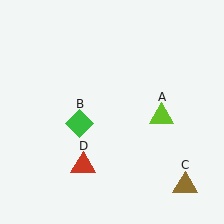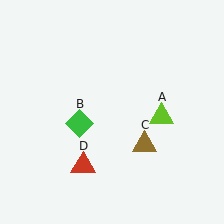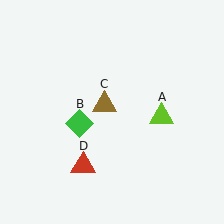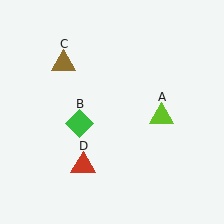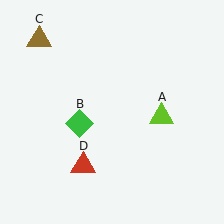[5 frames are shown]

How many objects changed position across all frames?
1 object changed position: brown triangle (object C).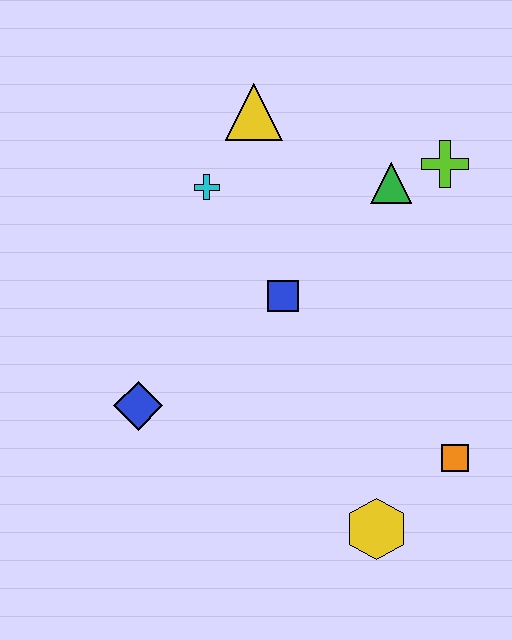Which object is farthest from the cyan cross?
The yellow hexagon is farthest from the cyan cross.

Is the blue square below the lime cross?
Yes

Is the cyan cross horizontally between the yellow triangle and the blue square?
No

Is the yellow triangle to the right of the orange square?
No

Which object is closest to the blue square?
The cyan cross is closest to the blue square.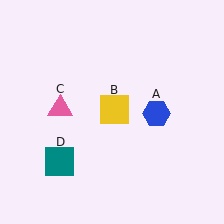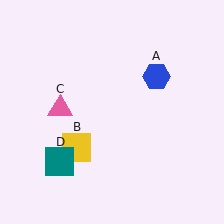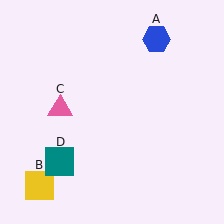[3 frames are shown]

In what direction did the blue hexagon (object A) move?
The blue hexagon (object A) moved up.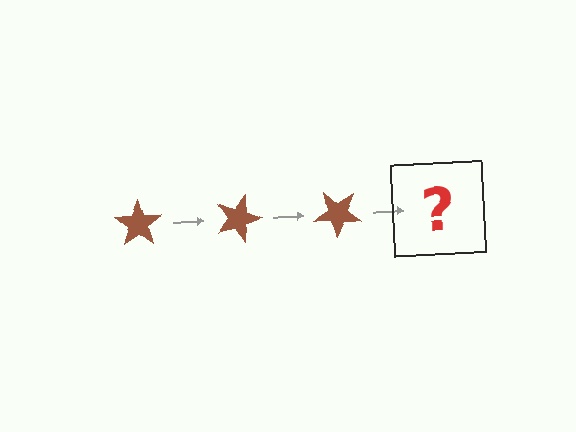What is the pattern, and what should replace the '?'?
The pattern is that the star rotates 20 degrees each step. The '?' should be a brown star rotated 60 degrees.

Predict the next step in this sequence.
The next step is a brown star rotated 60 degrees.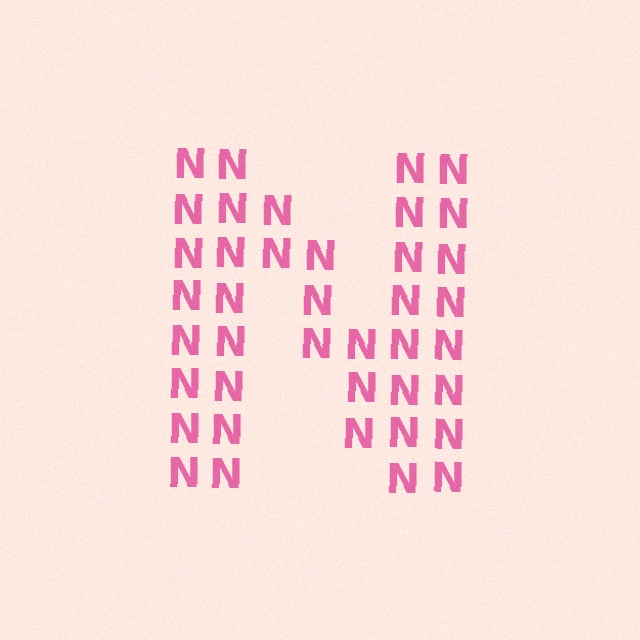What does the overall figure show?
The overall figure shows the letter N.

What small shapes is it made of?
It is made of small letter N's.